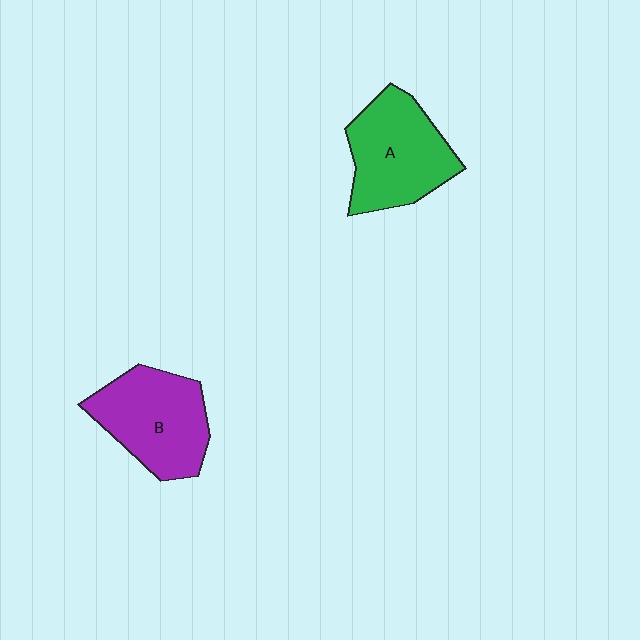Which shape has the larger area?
Shape A (green).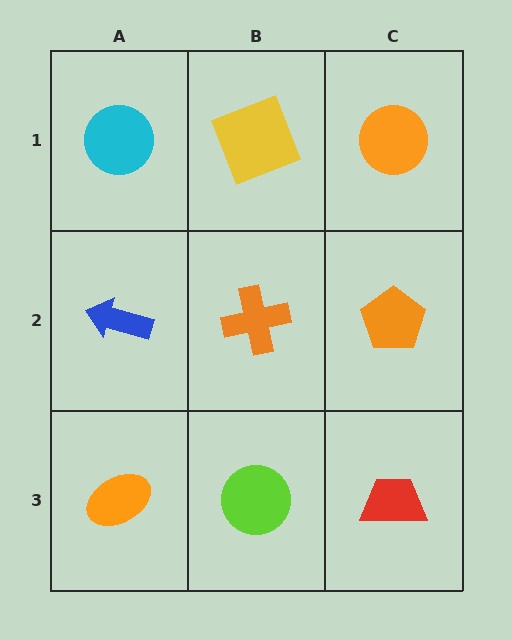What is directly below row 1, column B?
An orange cross.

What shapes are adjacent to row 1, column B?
An orange cross (row 2, column B), a cyan circle (row 1, column A), an orange circle (row 1, column C).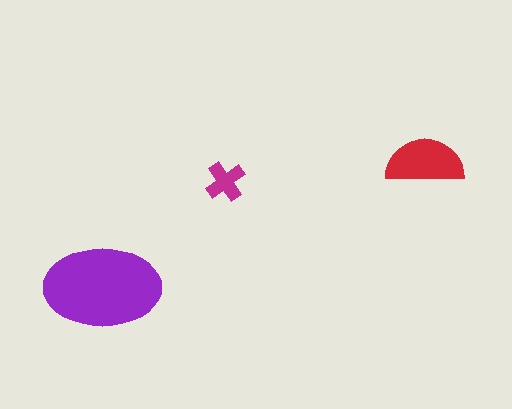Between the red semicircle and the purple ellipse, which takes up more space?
The purple ellipse.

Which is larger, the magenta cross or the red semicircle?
The red semicircle.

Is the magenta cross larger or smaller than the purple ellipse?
Smaller.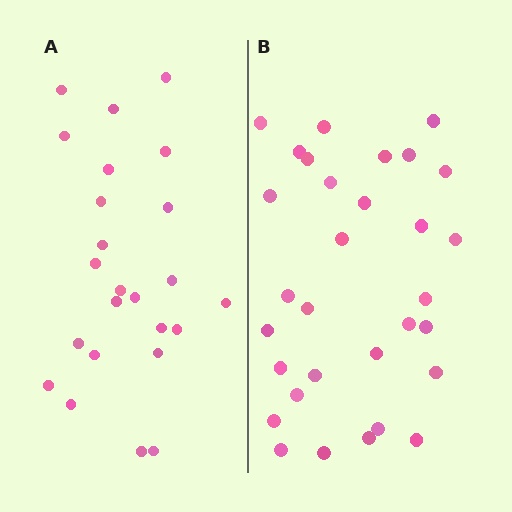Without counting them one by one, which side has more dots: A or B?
Region B (the right region) has more dots.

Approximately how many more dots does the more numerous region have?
Region B has roughly 8 or so more dots than region A.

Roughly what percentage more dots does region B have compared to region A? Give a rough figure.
About 30% more.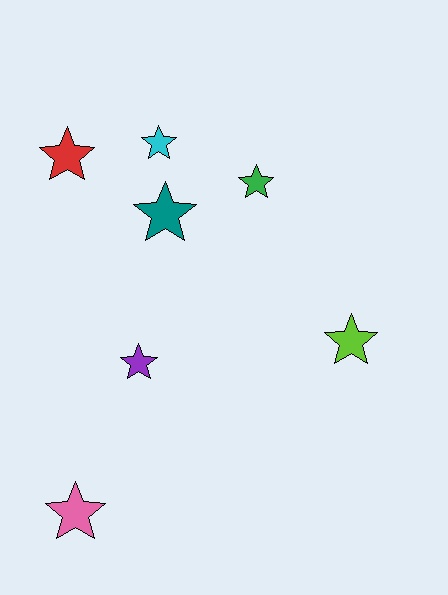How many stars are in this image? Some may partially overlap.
There are 7 stars.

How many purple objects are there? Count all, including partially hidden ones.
There is 1 purple object.